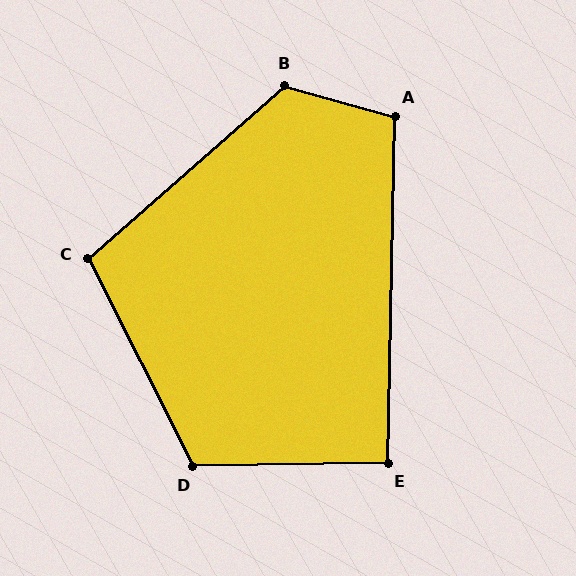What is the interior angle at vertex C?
Approximately 105 degrees (obtuse).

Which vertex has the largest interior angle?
B, at approximately 123 degrees.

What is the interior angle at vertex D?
Approximately 116 degrees (obtuse).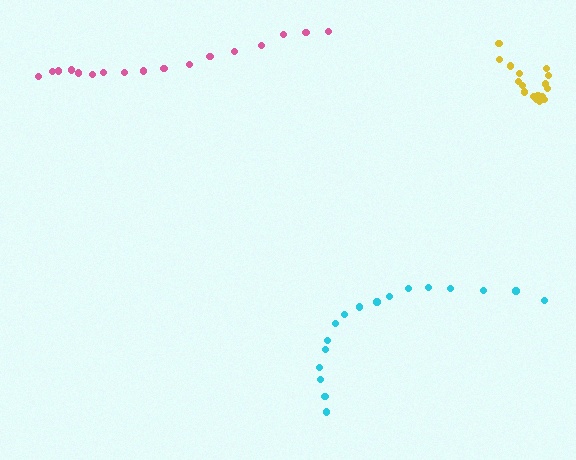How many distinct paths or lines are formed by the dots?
There are 3 distinct paths.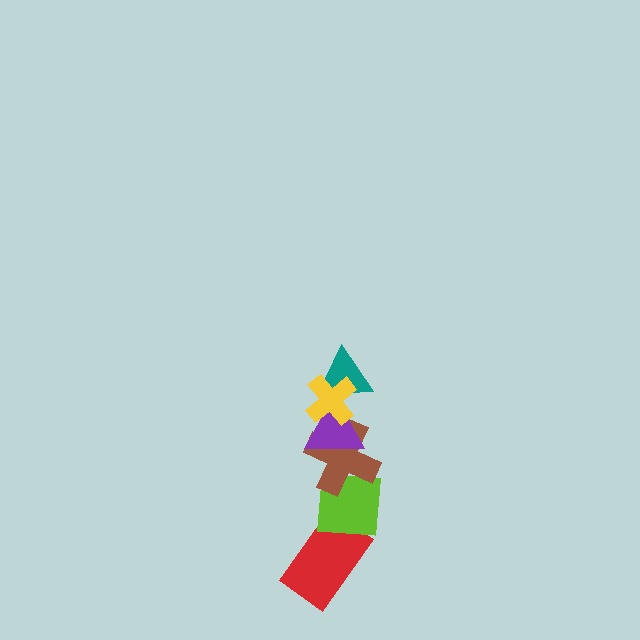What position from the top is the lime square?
The lime square is 5th from the top.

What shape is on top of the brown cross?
The purple triangle is on top of the brown cross.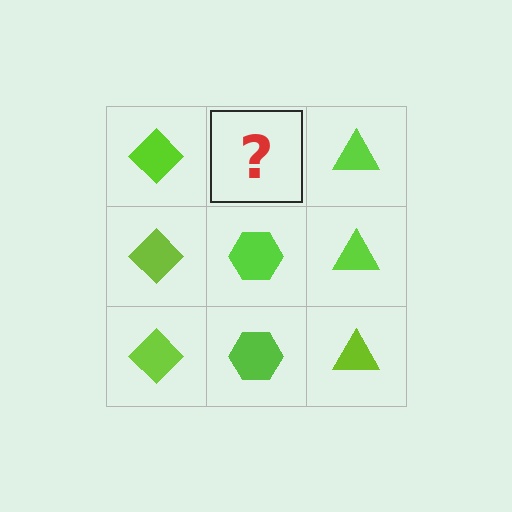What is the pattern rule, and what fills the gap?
The rule is that each column has a consistent shape. The gap should be filled with a lime hexagon.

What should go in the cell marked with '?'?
The missing cell should contain a lime hexagon.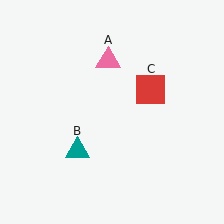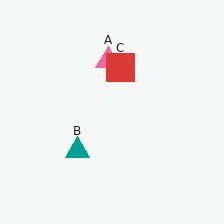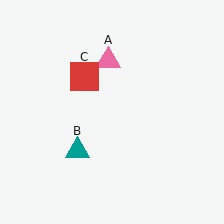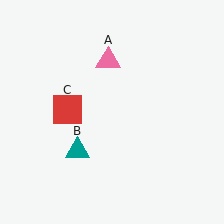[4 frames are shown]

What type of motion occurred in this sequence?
The red square (object C) rotated counterclockwise around the center of the scene.